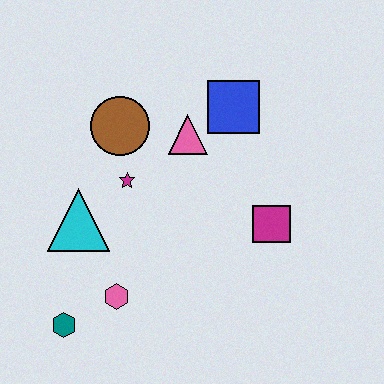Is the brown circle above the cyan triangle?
Yes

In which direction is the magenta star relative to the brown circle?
The magenta star is below the brown circle.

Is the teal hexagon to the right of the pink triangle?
No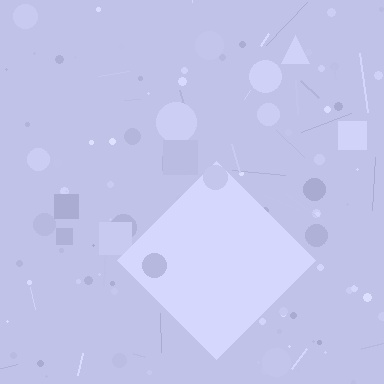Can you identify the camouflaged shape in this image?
The camouflaged shape is a diamond.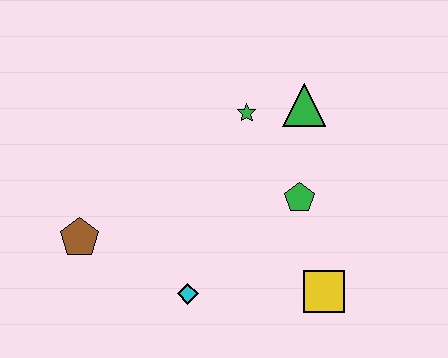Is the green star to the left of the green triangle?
Yes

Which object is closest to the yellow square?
The green pentagon is closest to the yellow square.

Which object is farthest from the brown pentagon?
The green triangle is farthest from the brown pentagon.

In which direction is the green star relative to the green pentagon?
The green star is above the green pentagon.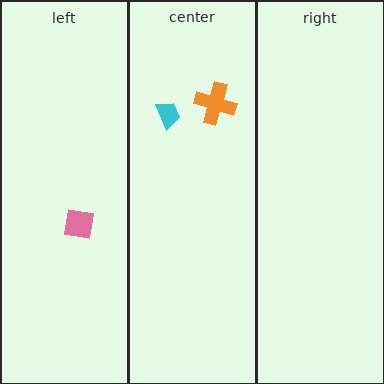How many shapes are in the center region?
2.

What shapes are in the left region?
The pink square.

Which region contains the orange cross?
The center region.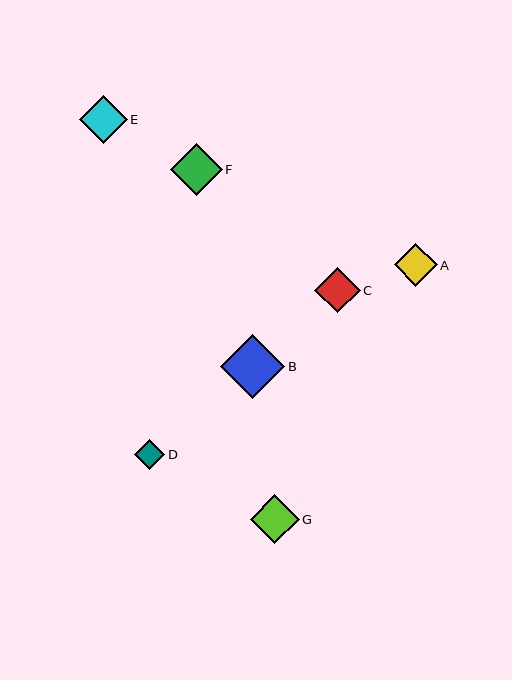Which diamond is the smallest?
Diamond D is the smallest with a size of approximately 30 pixels.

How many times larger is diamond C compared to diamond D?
Diamond C is approximately 1.5 times the size of diamond D.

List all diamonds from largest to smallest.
From largest to smallest: B, F, G, E, C, A, D.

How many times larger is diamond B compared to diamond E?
Diamond B is approximately 1.3 times the size of diamond E.